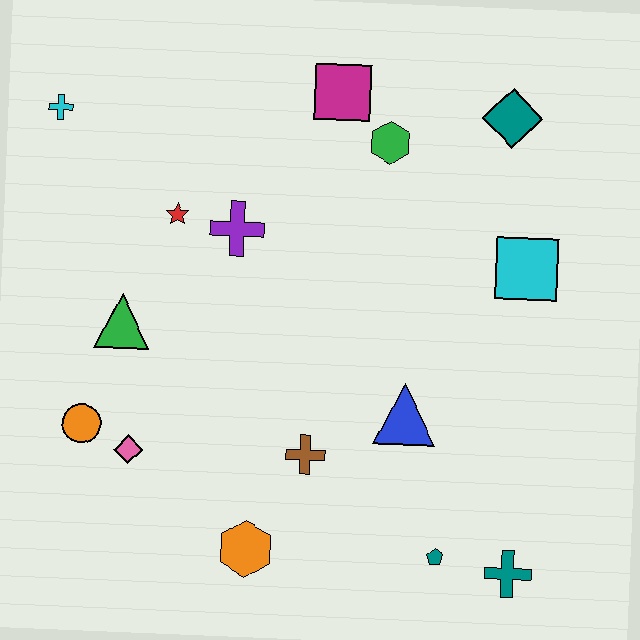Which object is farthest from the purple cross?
The teal cross is farthest from the purple cross.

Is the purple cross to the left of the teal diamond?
Yes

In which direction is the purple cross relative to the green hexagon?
The purple cross is to the left of the green hexagon.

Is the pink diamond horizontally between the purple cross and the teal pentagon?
No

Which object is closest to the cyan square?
The teal diamond is closest to the cyan square.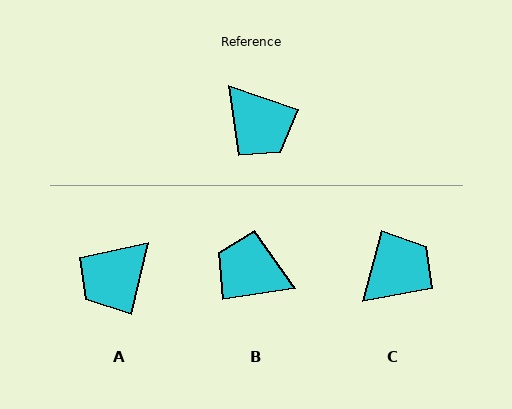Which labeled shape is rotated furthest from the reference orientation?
B, about 153 degrees away.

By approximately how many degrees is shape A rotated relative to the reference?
Approximately 85 degrees clockwise.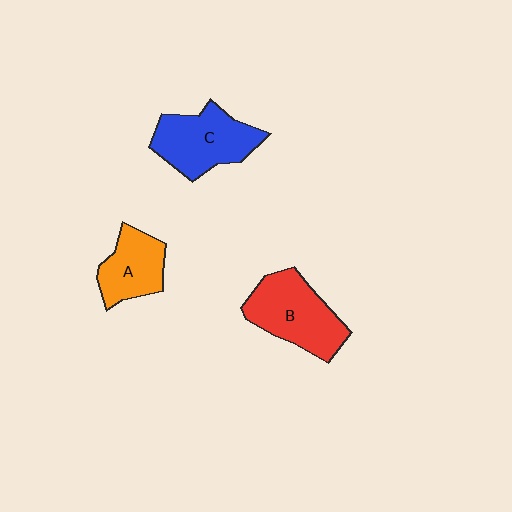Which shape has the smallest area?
Shape A (orange).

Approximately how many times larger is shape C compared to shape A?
Approximately 1.4 times.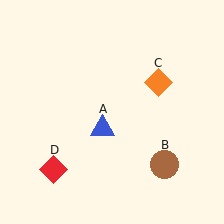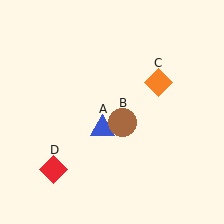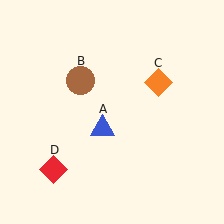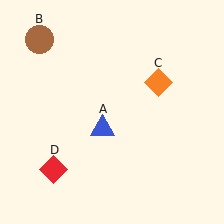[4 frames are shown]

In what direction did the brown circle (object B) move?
The brown circle (object B) moved up and to the left.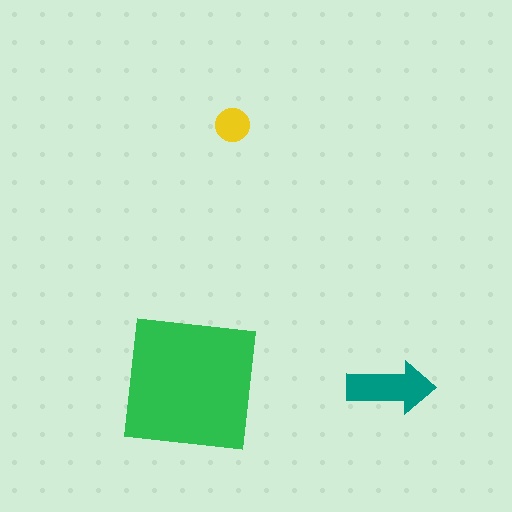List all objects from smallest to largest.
The yellow circle, the teal arrow, the green square.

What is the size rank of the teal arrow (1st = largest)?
2nd.